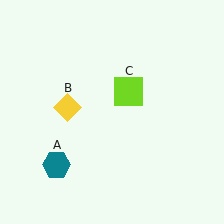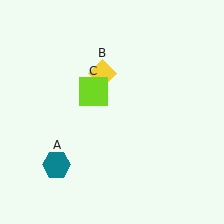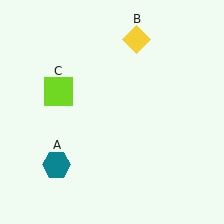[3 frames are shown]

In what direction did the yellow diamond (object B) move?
The yellow diamond (object B) moved up and to the right.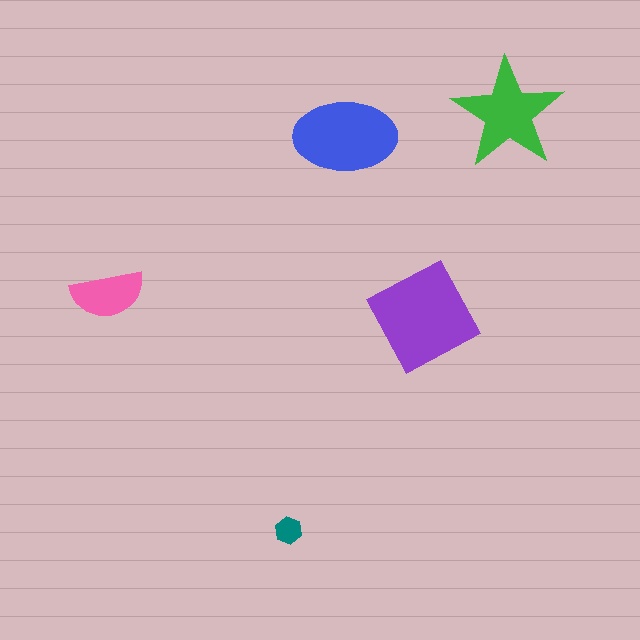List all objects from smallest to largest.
The teal hexagon, the pink semicircle, the green star, the blue ellipse, the purple diamond.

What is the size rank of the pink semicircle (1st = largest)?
4th.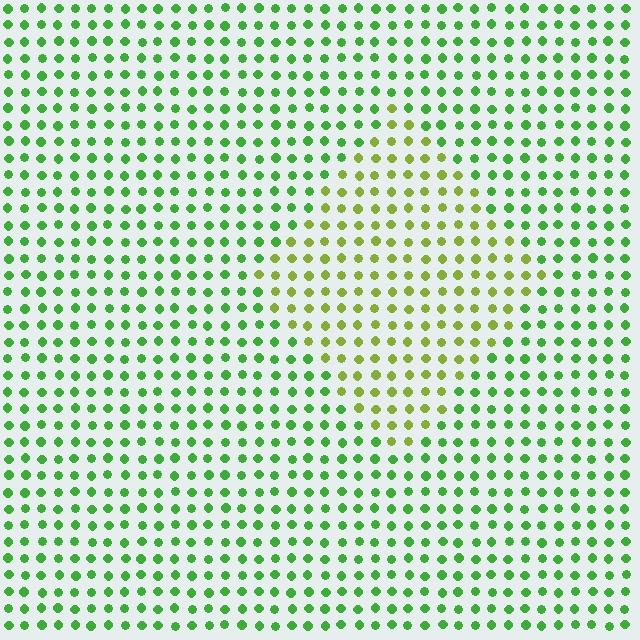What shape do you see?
I see a diamond.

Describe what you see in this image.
The image is filled with small green elements in a uniform arrangement. A diamond-shaped region is visible where the elements are tinted to a slightly different hue, forming a subtle color boundary.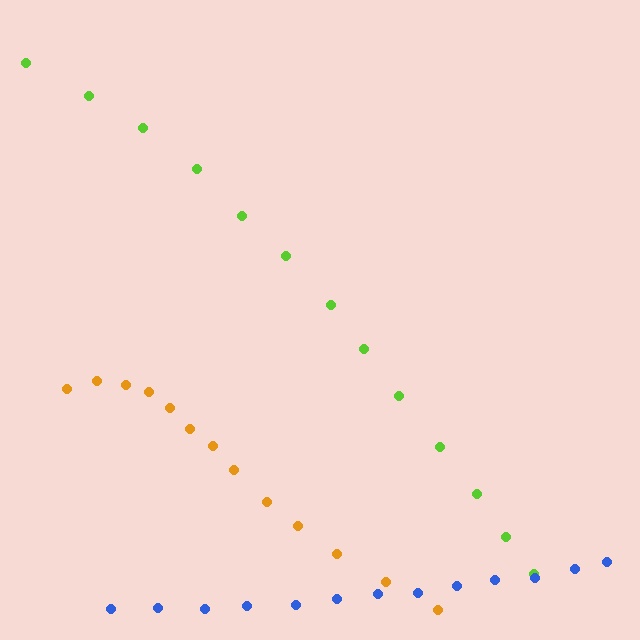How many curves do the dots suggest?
There are 3 distinct paths.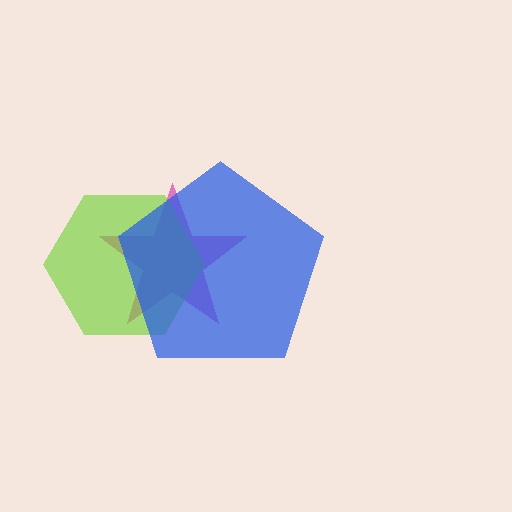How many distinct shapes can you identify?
There are 3 distinct shapes: a magenta star, a lime hexagon, a blue pentagon.